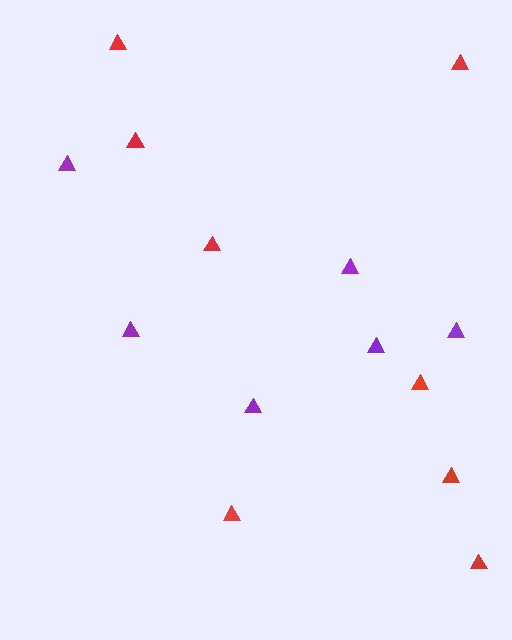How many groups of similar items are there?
There are 2 groups: one group of red triangles (8) and one group of purple triangles (6).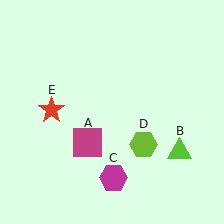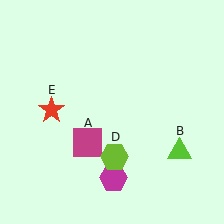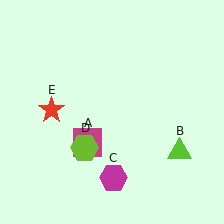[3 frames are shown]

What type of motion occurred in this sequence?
The lime hexagon (object D) rotated clockwise around the center of the scene.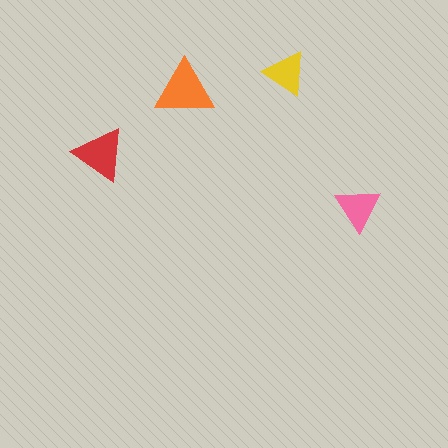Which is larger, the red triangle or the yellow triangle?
The red one.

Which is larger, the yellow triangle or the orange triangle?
The orange one.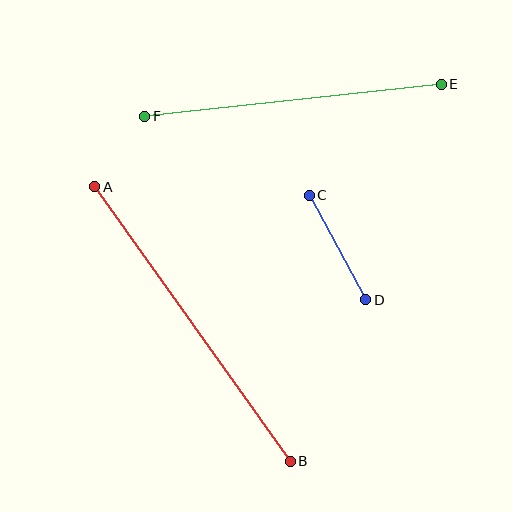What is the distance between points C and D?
The distance is approximately 119 pixels.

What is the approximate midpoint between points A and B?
The midpoint is at approximately (192, 324) pixels.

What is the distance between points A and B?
The distance is approximately 337 pixels.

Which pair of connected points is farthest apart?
Points A and B are farthest apart.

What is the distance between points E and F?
The distance is approximately 298 pixels.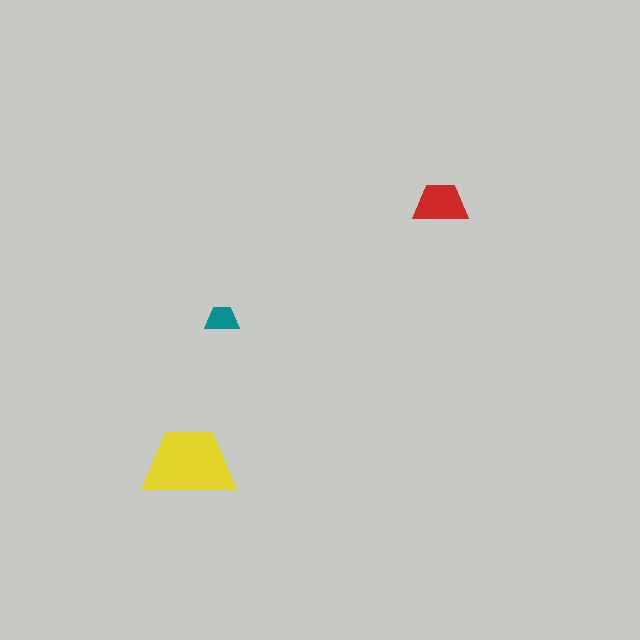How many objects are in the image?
There are 3 objects in the image.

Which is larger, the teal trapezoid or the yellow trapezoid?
The yellow one.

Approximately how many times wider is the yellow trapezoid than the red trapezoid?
About 1.5 times wider.